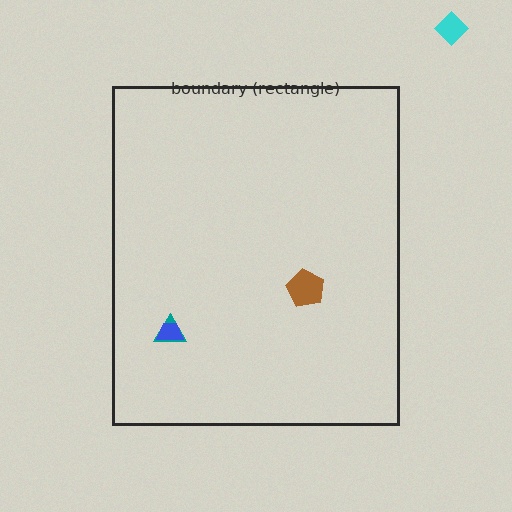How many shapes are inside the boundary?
3 inside, 1 outside.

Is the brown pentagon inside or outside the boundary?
Inside.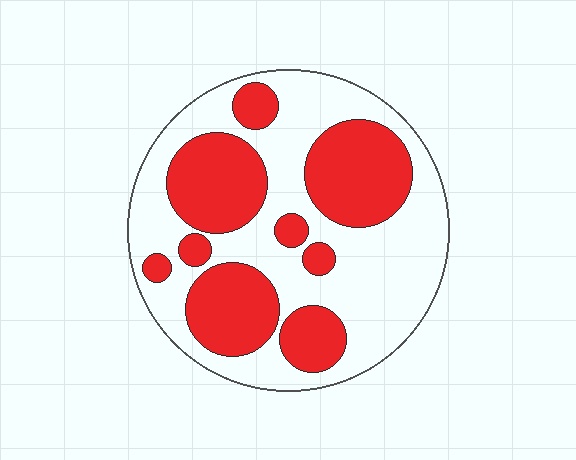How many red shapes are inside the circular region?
9.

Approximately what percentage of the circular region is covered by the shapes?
Approximately 40%.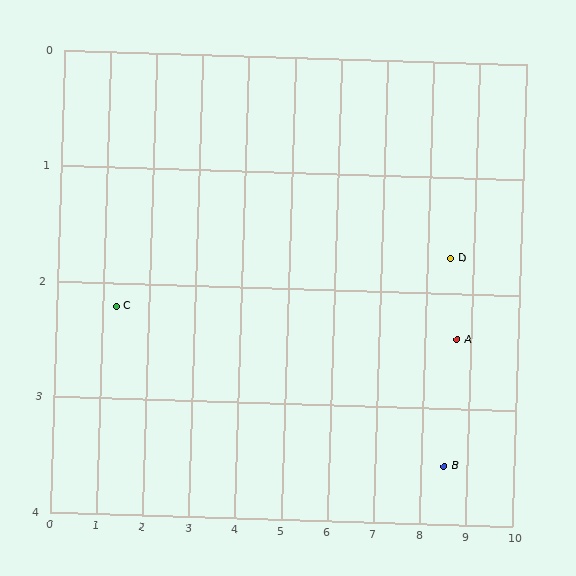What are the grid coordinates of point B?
Point B is at approximately (8.5, 3.5).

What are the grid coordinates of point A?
Point A is at approximately (8.7, 2.4).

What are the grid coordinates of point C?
Point C is at approximately (1.3, 2.2).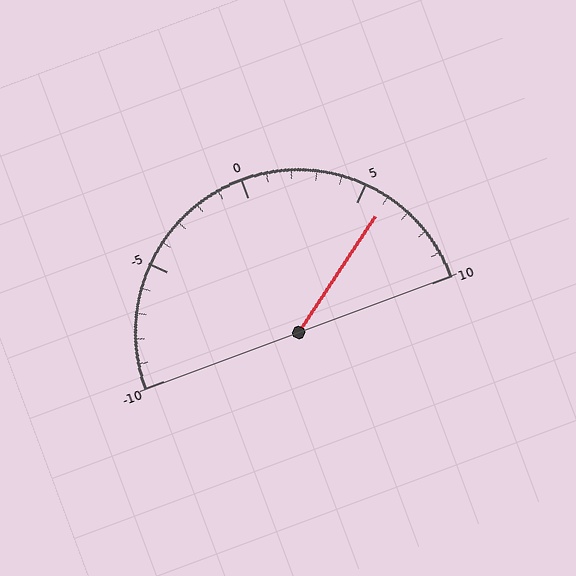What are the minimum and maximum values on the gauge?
The gauge ranges from -10 to 10.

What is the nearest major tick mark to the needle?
The nearest major tick mark is 5.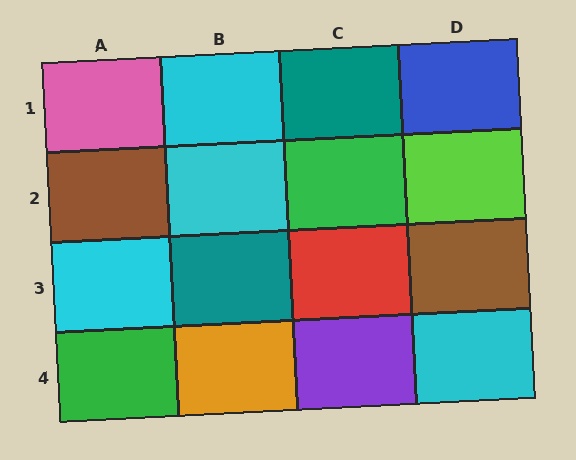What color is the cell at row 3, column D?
Brown.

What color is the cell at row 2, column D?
Lime.